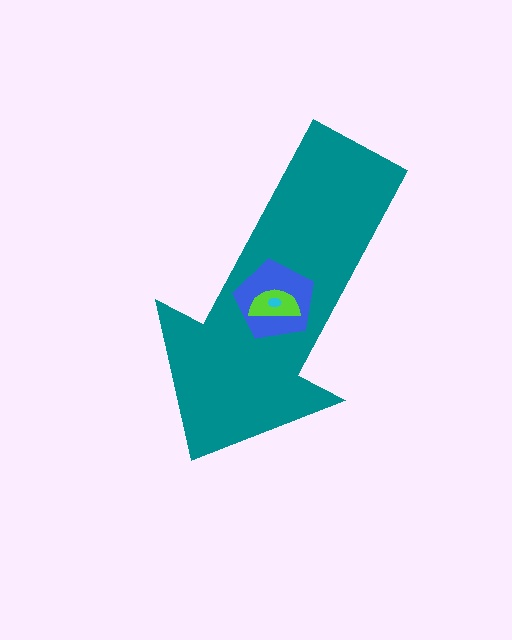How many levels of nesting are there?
4.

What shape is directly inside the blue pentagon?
The lime semicircle.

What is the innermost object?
The cyan ellipse.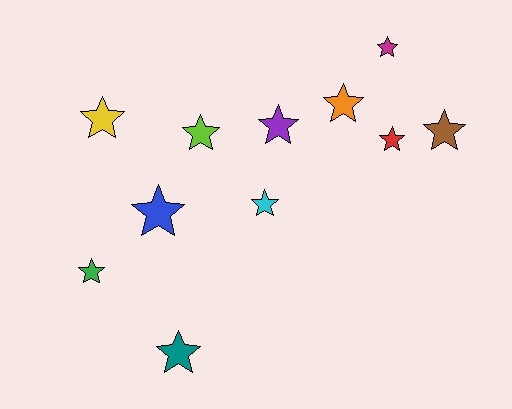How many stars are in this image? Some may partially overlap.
There are 11 stars.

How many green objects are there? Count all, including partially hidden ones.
There is 1 green object.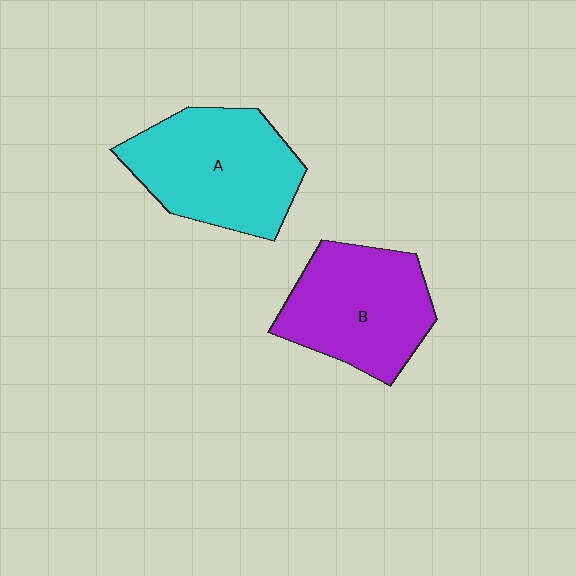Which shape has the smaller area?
Shape B (purple).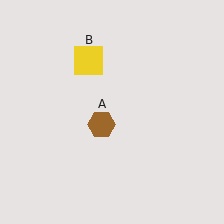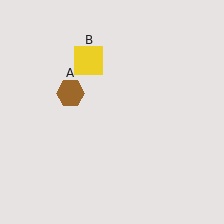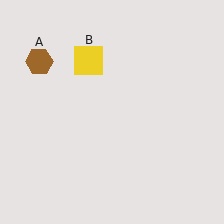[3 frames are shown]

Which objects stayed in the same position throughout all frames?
Yellow square (object B) remained stationary.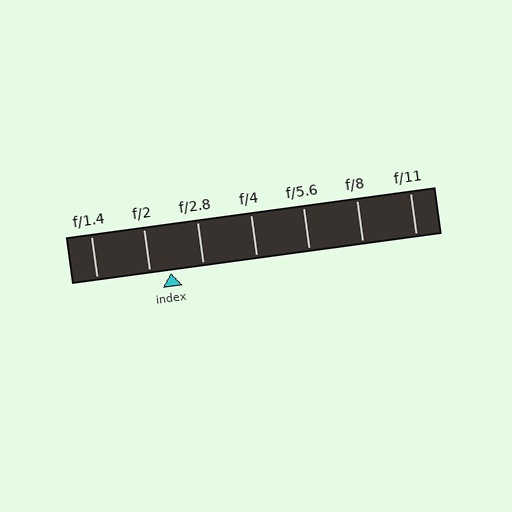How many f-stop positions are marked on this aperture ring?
There are 7 f-stop positions marked.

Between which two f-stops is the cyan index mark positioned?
The index mark is between f/2 and f/2.8.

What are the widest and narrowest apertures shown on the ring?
The widest aperture shown is f/1.4 and the narrowest is f/11.